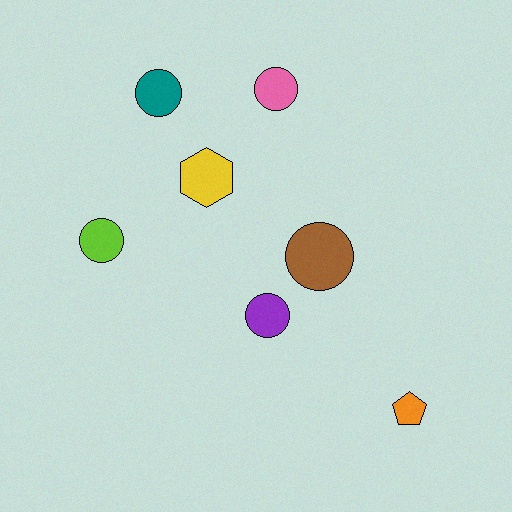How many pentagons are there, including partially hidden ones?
There is 1 pentagon.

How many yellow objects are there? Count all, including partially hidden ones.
There is 1 yellow object.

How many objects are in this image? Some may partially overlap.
There are 7 objects.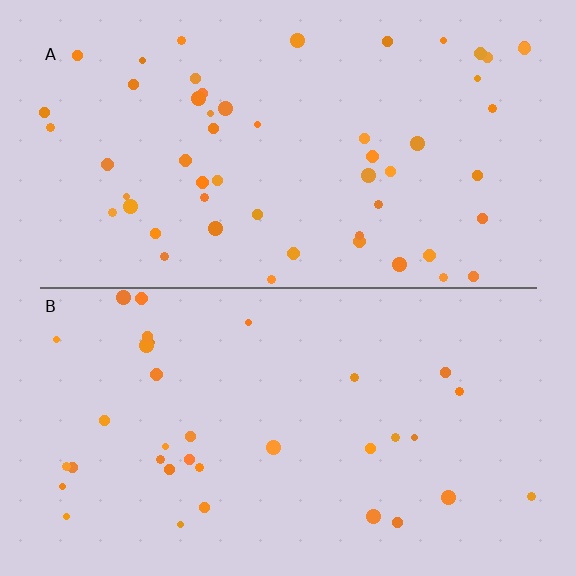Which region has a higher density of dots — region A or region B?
A (the top).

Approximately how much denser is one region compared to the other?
Approximately 1.6× — region A over region B.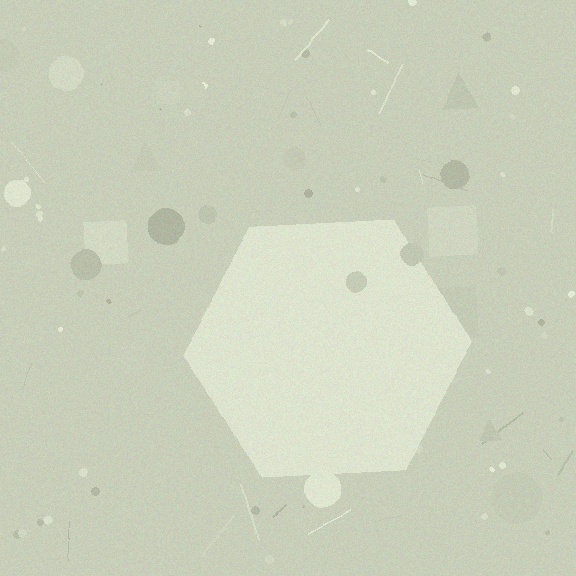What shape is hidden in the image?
A hexagon is hidden in the image.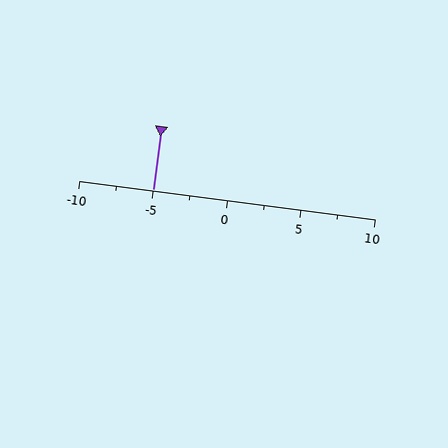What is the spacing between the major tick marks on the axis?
The major ticks are spaced 5 apart.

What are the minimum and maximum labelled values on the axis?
The axis runs from -10 to 10.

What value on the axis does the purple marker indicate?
The marker indicates approximately -5.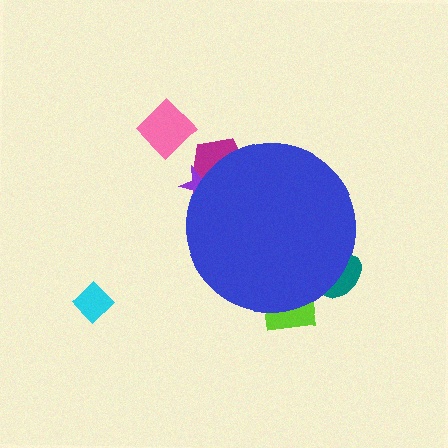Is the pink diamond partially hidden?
No, the pink diamond is fully visible.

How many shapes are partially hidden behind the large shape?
4 shapes are partially hidden.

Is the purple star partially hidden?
Yes, the purple star is partially hidden behind the blue circle.